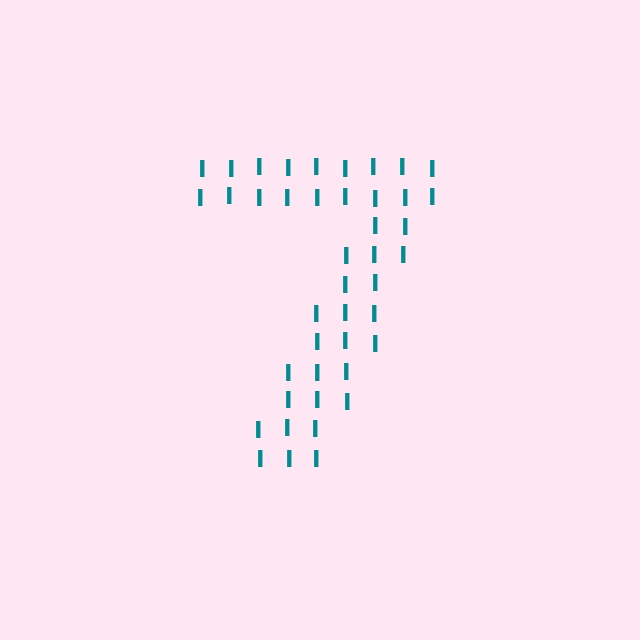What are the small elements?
The small elements are letter I's.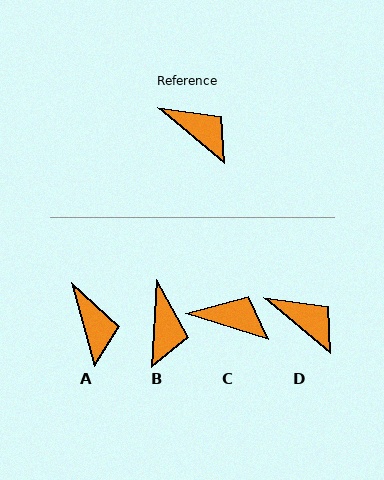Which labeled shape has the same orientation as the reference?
D.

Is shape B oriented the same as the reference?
No, it is off by about 53 degrees.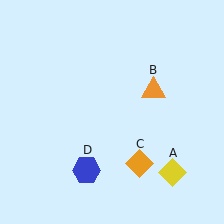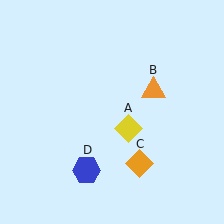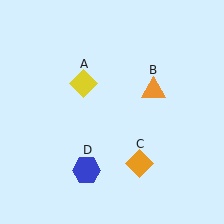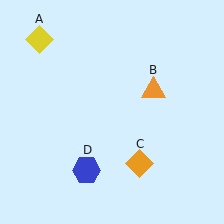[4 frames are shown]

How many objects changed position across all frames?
1 object changed position: yellow diamond (object A).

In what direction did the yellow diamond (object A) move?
The yellow diamond (object A) moved up and to the left.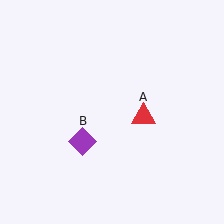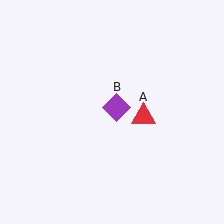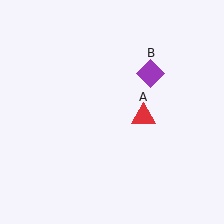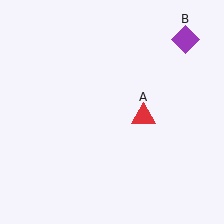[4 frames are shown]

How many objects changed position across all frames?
1 object changed position: purple diamond (object B).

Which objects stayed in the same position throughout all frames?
Red triangle (object A) remained stationary.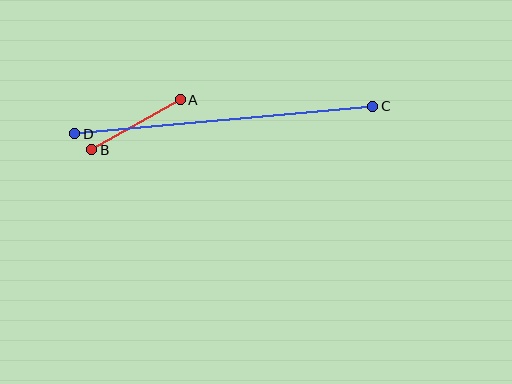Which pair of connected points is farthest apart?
Points C and D are farthest apart.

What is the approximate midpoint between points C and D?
The midpoint is at approximately (224, 120) pixels.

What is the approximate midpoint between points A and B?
The midpoint is at approximately (136, 125) pixels.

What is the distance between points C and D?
The distance is approximately 300 pixels.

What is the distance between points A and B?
The distance is approximately 102 pixels.